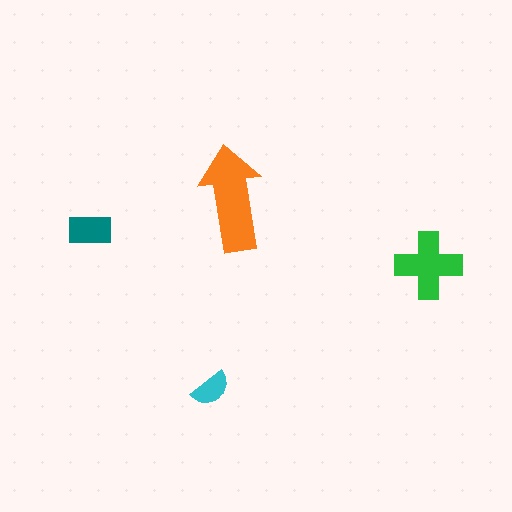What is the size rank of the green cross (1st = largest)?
2nd.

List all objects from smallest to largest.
The cyan semicircle, the teal rectangle, the green cross, the orange arrow.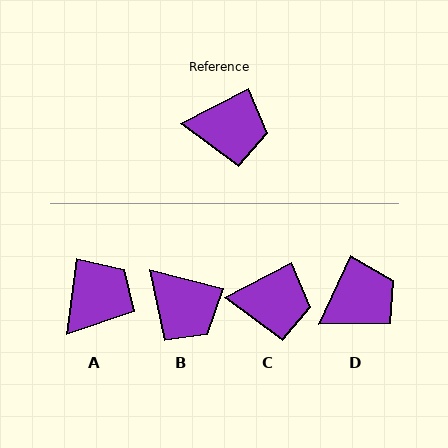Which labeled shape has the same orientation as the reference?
C.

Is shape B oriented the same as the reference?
No, it is off by about 42 degrees.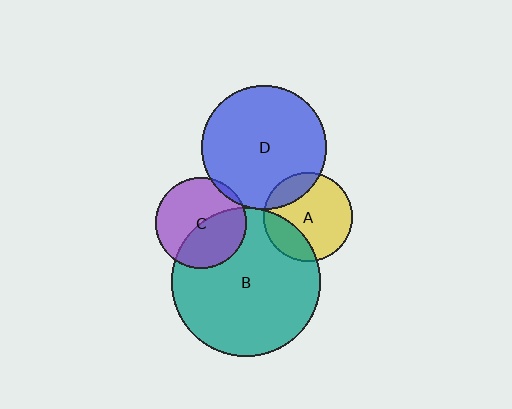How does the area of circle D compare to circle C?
Approximately 1.9 times.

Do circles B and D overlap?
Yes.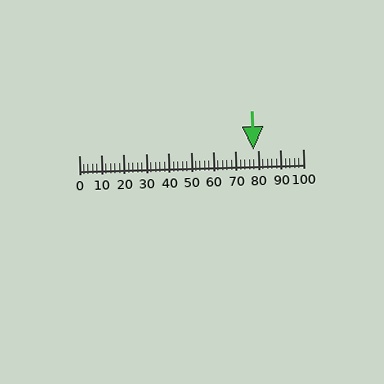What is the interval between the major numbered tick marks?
The major tick marks are spaced 10 units apart.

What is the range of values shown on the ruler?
The ruler shows values from 0 to 100.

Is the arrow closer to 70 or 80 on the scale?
The arrow is closer to 80.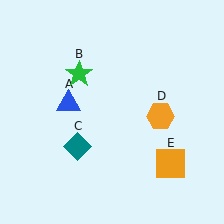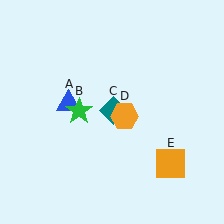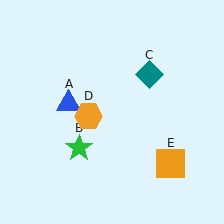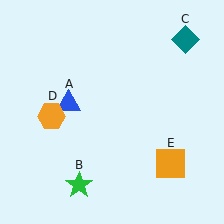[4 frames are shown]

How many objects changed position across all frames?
3 objects changed position: green star (object B), teal diamond (object C), orange hexagon (object D).